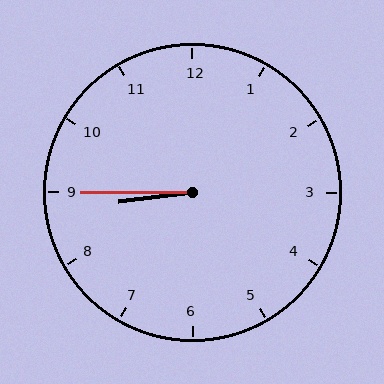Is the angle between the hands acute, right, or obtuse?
It is acute.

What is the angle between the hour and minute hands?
Approximately 8 degrees.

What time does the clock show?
8:45.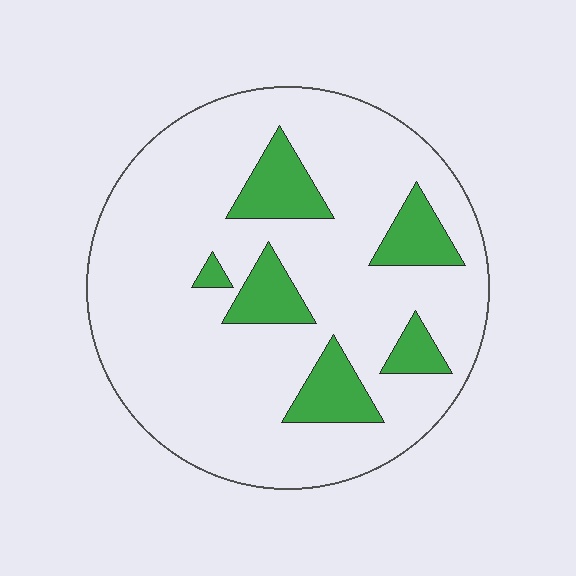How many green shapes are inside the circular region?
6.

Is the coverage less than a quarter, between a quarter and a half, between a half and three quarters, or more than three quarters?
Less than a quarter.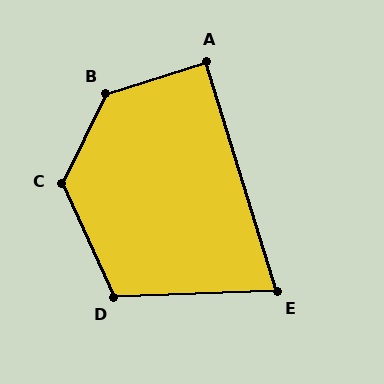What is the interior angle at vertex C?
Approximately 129 degrees (obtuse).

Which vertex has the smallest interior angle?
E, at approximately 75 degrees.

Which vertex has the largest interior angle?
B, at approximately 134 degrees.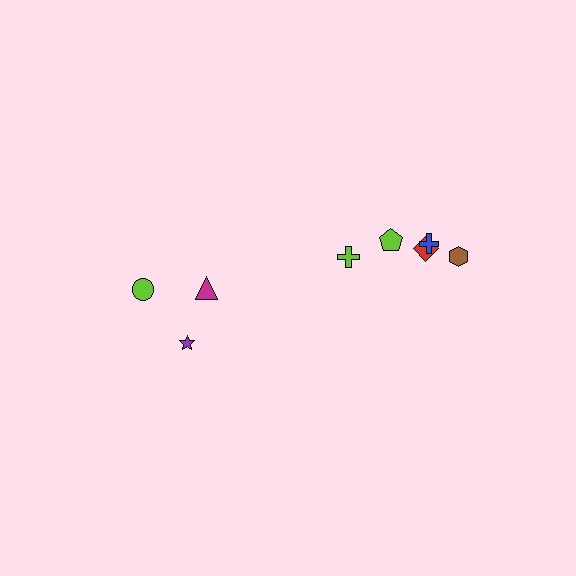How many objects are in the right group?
There are 5 objects.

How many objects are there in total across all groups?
There are 8 objects.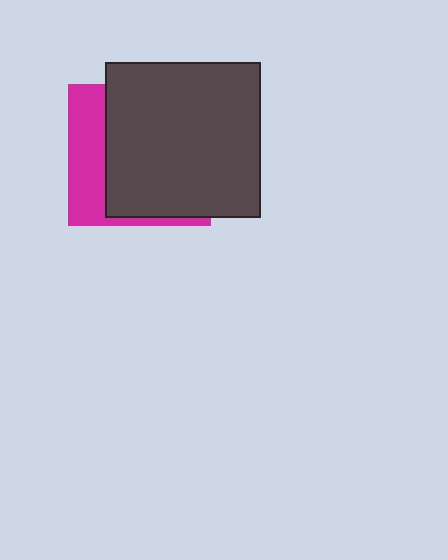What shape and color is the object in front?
The object in front is a dark gray square.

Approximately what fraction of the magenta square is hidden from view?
Roughly 69% of the magenta square is hidden behind the dark gray square.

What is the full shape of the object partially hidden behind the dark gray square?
The partially hidden object is a magenta square.